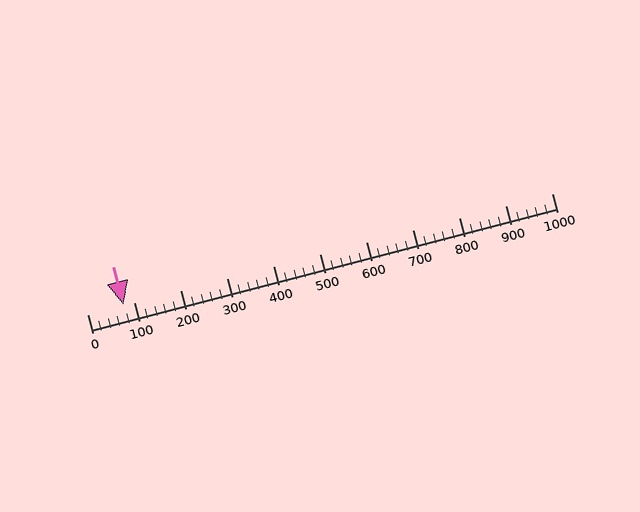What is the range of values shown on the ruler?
The ruler shows values from 0 to 1000.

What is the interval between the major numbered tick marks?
The major tick marks are spaced 100 units apart.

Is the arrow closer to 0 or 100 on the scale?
The arrow is closer to 100.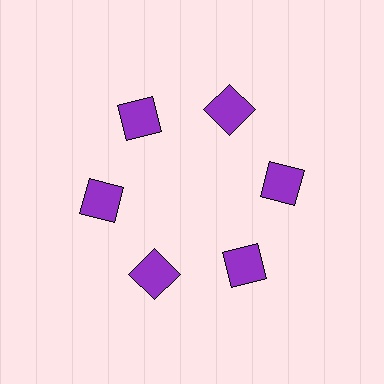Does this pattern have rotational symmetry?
Yes, this pattern has 6-fold rotational symmetry. It looks the same after rotating 60 degrees around the center.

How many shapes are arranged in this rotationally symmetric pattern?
There are 6 shapes, arranged in 6 groups of 1.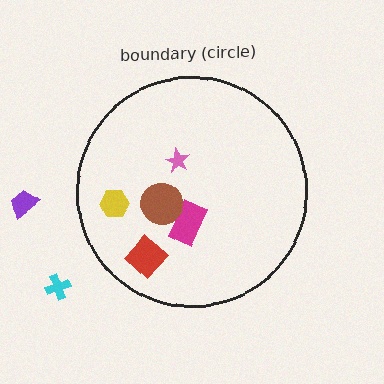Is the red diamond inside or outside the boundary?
Inside.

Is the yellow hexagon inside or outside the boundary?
Inside.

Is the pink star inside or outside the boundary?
Inside.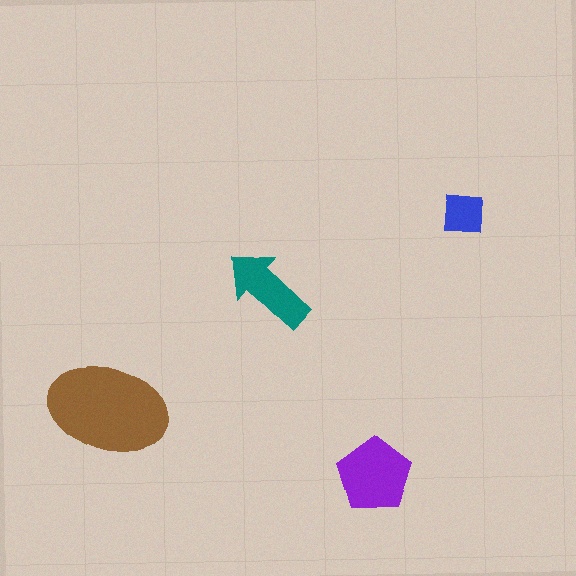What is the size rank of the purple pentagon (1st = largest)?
2nd.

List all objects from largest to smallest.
The brown ellipse, the purple pentagon, the teal arrow, the blue square.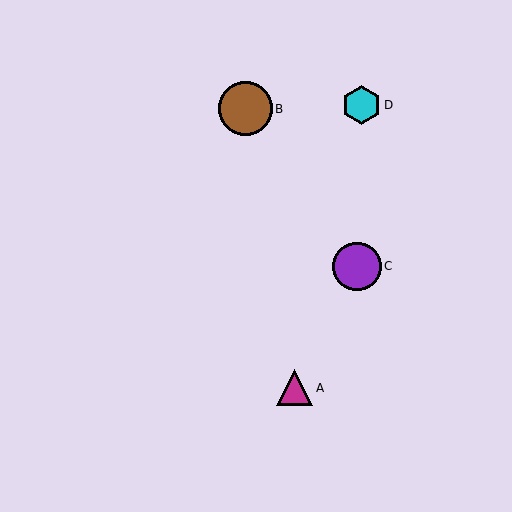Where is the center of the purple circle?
The center of the purple circle is at (357, 266).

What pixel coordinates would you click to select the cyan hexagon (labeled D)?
Click at (361, 105) to select the cyan hexagon D.